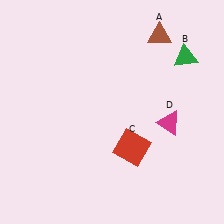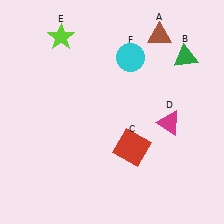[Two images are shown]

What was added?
A lime star (E), a cyan circle (F) were added in Image 2.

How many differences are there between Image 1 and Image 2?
There are 2 differences between the two images.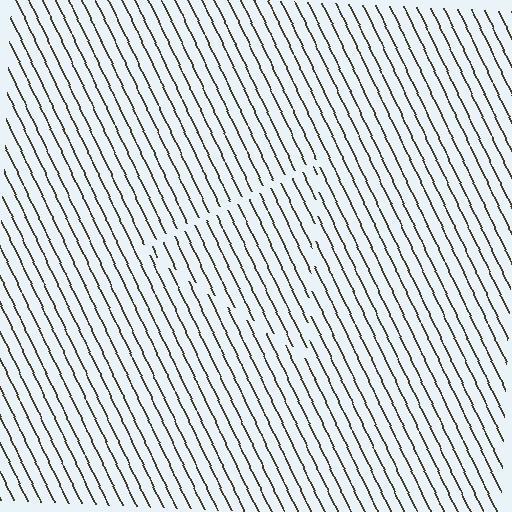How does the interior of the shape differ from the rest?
The interior of the shape contains the same grating, shifted by half a period — the contour is defined by the phase discontinuity where line-ends from the inner and outer gratings abut.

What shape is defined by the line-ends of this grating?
An illusory triangle. The interior of the shape contains the same grating, shifted by half a period — the contour is defined by the phase discontinuity where line-ends from the inner and outer gratings abut.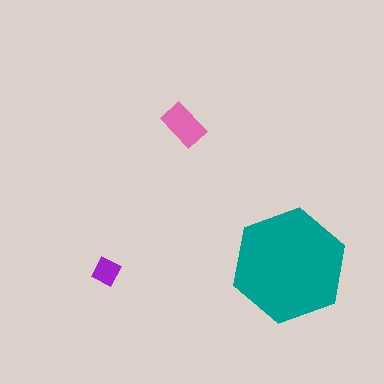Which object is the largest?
The teal hexagon.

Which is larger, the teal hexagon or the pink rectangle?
The teal hexagon.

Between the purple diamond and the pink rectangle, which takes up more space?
The pink rectangle.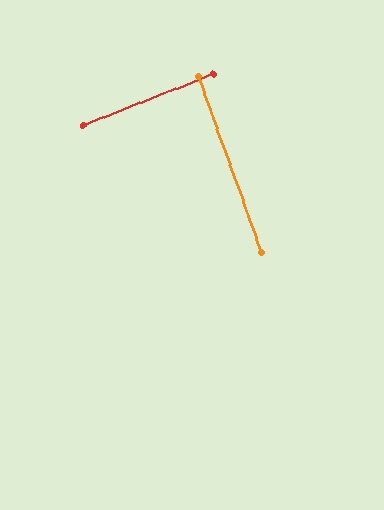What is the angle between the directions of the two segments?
Approximately 88 degrees.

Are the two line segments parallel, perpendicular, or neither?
Perpendicular — they meet at approximately 88°.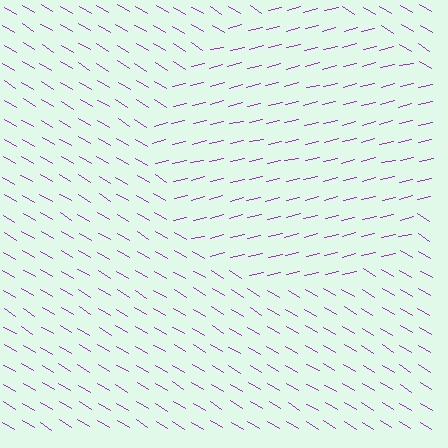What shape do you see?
I see a circle.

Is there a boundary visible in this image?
Yes, there is a texture boundary formed by a change in line orientation.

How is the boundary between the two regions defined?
The boundary is defined purely by a change in line orientation (approximately 45 degrees difference). All lines are the same color and thickness.